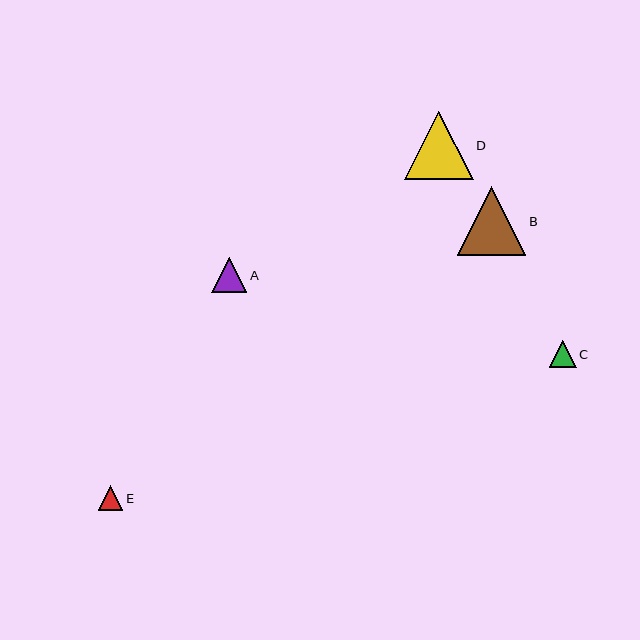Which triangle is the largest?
Triangle B is the largest with a size of approximately 68 pixels.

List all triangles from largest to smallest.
From largest to smallest: B, D, A, C, E.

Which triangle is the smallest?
Triangle E is the smallest with a size of approximately 25 pixels.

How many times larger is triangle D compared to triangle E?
Triangle D is approximately 2.8 times the size of triangle E.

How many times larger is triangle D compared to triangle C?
Triangle D is approximately 2.5 times the size of triangle C.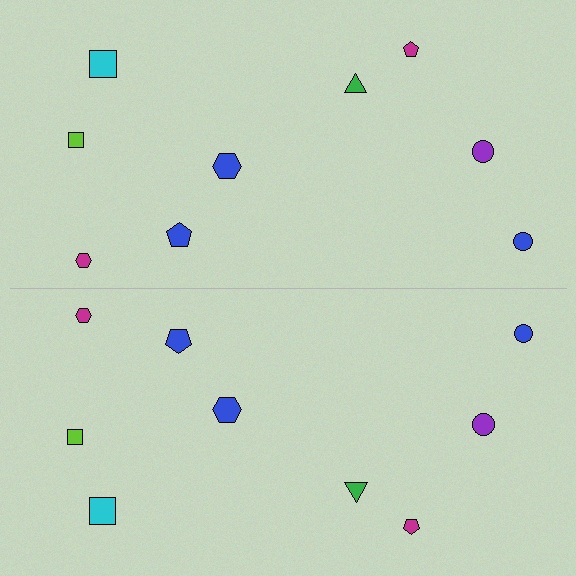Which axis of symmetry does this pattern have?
The pattern has a horizontal axis of symmetry running through the center of the image.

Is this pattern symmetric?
Yes, this pattern has bilateral (reflection) symmetry.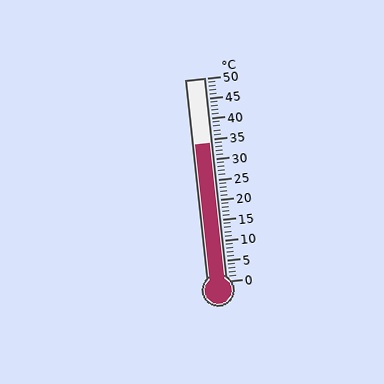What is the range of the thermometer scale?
The thermometer scale ranges from 0°C to 50°C.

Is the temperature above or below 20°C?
The temperature is above 20°C.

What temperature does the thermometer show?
The thermometer shows approximately 34°C.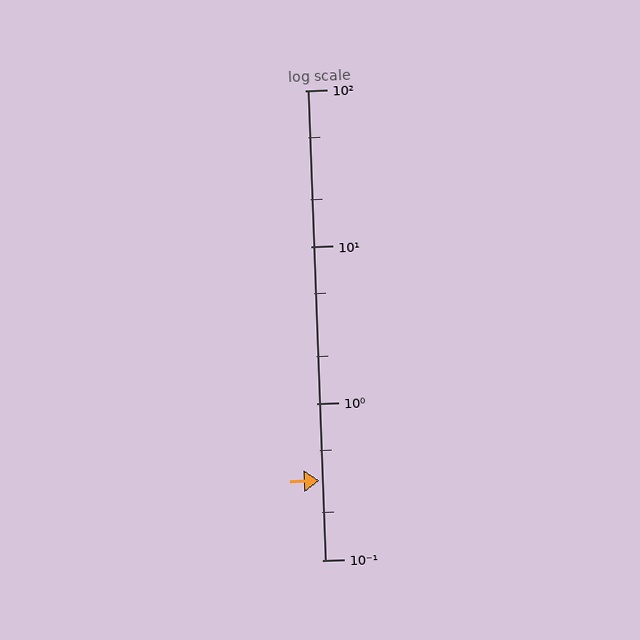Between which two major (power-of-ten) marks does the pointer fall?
The pointer is between 0.1 and 1.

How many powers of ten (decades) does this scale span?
The scale spans 3 decades, from 0.1 to 100.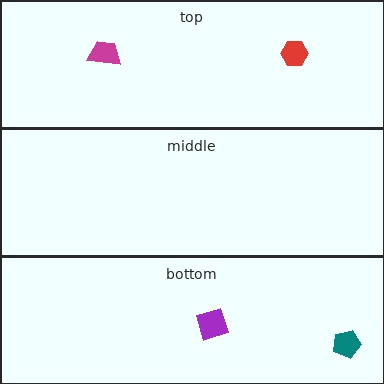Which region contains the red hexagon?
The top region.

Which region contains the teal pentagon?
The bottom region.